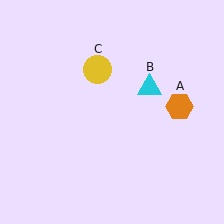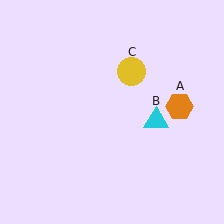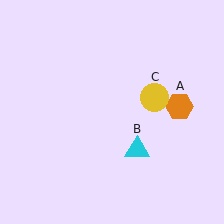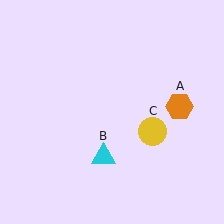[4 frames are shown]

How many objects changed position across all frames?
2 objects changed position: cyan triangle (object B), yellow circle (object C).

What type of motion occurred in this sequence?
The cyan triangle (object B), yellow circle (object C) rotated clockwise around the center of the scene.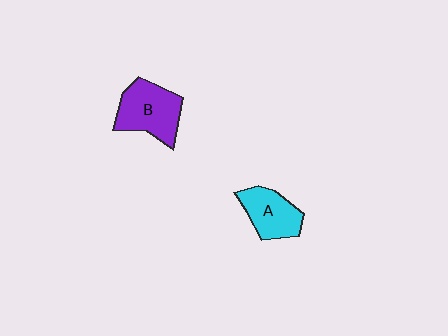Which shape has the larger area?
Shape B (purple).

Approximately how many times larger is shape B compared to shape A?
Approximately 1.3 times.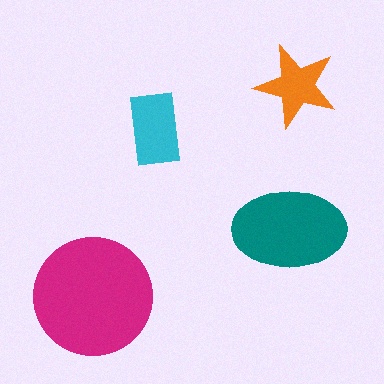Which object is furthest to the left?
The magenta circle is leftmost.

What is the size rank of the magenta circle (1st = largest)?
1st.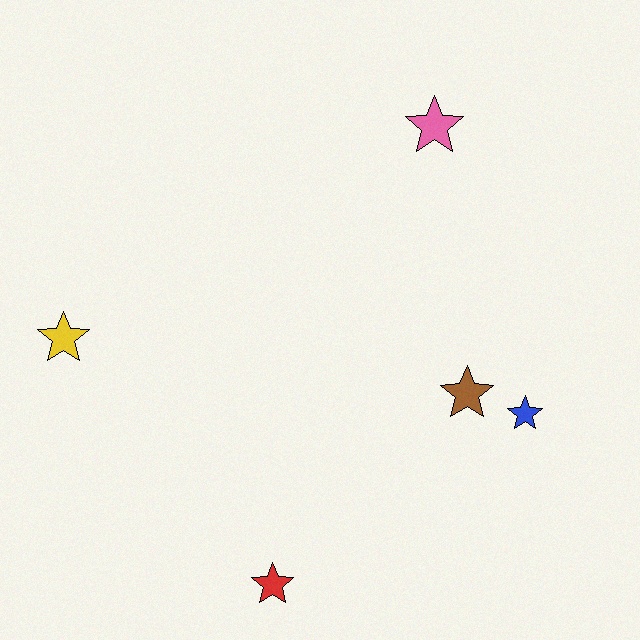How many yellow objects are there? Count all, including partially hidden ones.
There is 1 yellow object.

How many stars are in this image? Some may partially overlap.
There are 5 stars.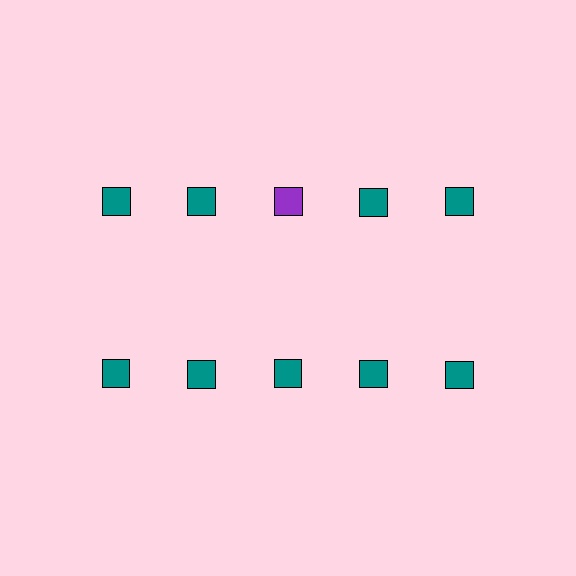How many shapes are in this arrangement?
There are 10 shapes arranged in a grid pattern.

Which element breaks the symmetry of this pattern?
The purple square in the top row, center column breaks the symmetry. All other shapes are teal squares.